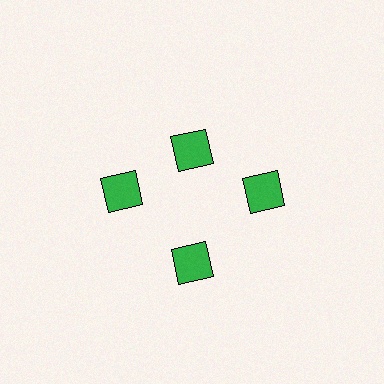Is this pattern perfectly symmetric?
No. The 4 green diamonds are arranged in a ring, but one element near the 12 o'clock position is pulled inward toward the center, breaking the 4-fold rotational symmetry.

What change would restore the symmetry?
The symmetry would be restored by moving it outward, back onto the ring so that all 4 diamonds sit at equal angles and equal distance from the center.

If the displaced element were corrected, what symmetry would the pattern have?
It would have 4-fold rotational symmetry — the pattern would map onto itself every 90 degrees.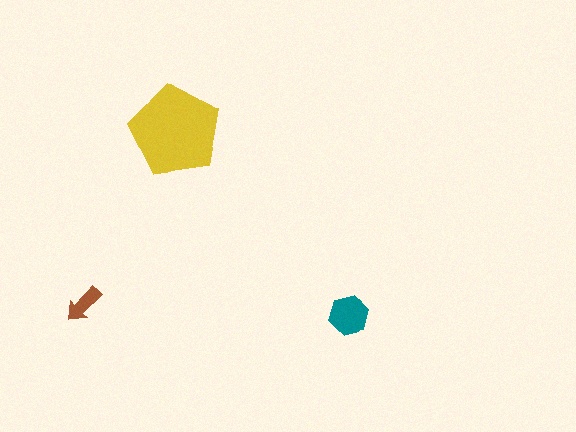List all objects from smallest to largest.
The brown arrow, the teal hexagon, the yellow pentagon.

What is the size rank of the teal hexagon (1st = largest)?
2nd.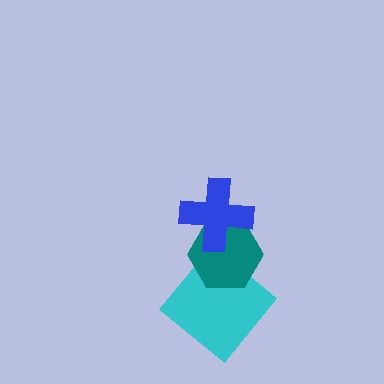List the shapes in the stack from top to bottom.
From top to bottom: the blue cross, the teal hexagon, the cyan diamond.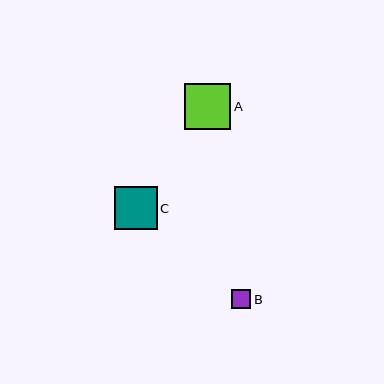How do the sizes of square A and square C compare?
Square A and square C are approximately the same size.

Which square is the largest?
Square A is the largest with a size of approximately 47 pixels.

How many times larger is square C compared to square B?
Square C is approximately 2.2 times the size of square B.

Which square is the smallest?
Square B is the smallest with a size of approximately 19 pixels.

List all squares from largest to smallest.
From largest to smallest: A, C, B.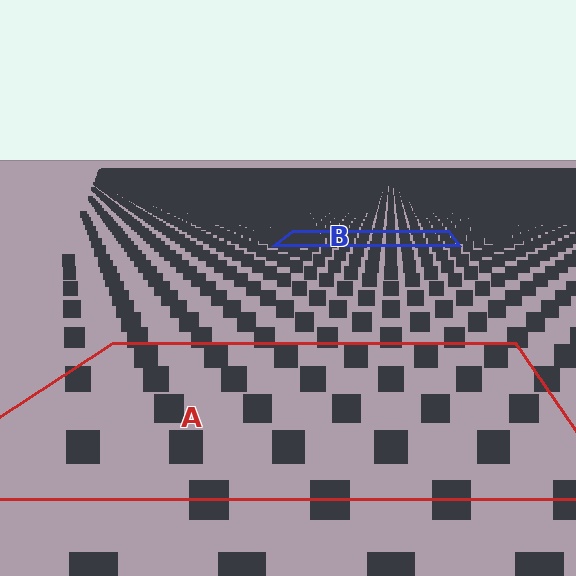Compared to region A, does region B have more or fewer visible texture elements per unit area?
Region B has more texture elements per unit area — they are packed more densely because it is farther away.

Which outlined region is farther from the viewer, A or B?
Region B is farther from the viewer — the texture elements inside it appear smaller and more densely packed.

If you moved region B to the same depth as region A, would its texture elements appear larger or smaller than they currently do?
They would appear larger. At a closer depth, the same texture elements are projected at a bigger on-screen size.